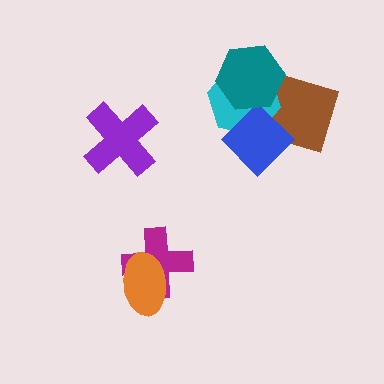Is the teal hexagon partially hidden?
No, no other shape covers it.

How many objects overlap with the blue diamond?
3 objects overlap with the blue diamond.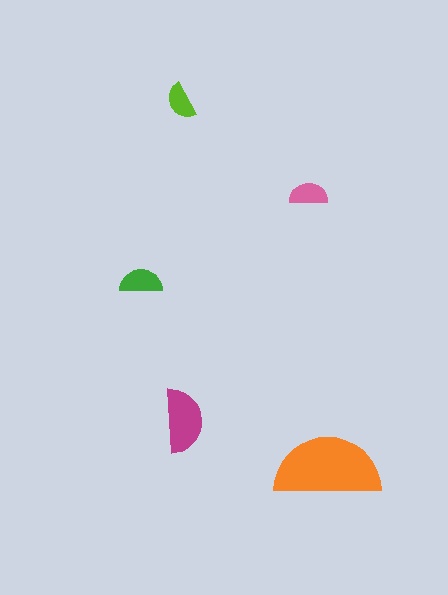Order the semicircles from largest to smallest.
the orange one, the magenta one, the green one, the pink one, the lime one.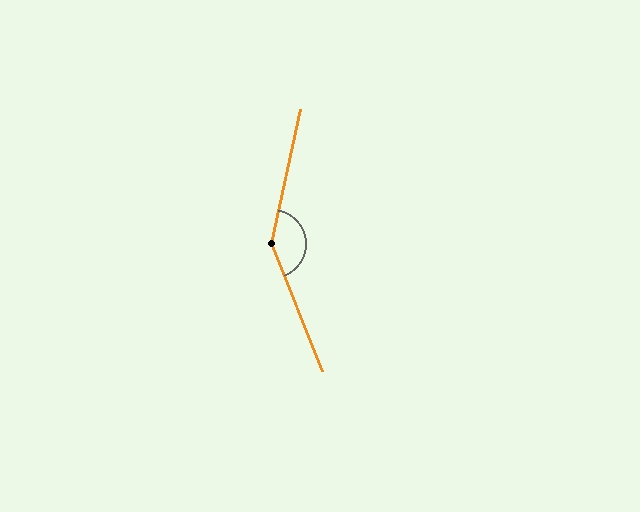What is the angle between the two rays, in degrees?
Approximately 146 degrees.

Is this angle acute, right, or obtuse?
It is obtuse.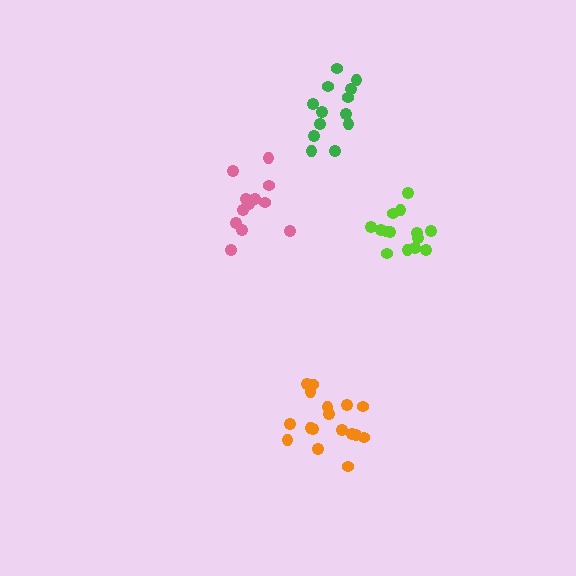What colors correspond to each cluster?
The clusters are colored: green, pink, orange, lime.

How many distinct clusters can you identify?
There are 4 distinct clusters.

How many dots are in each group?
Group 1: 13 dots, Group 2: 13 dots, Group 3: 17 dots, Group 4: 14 dots (57 total).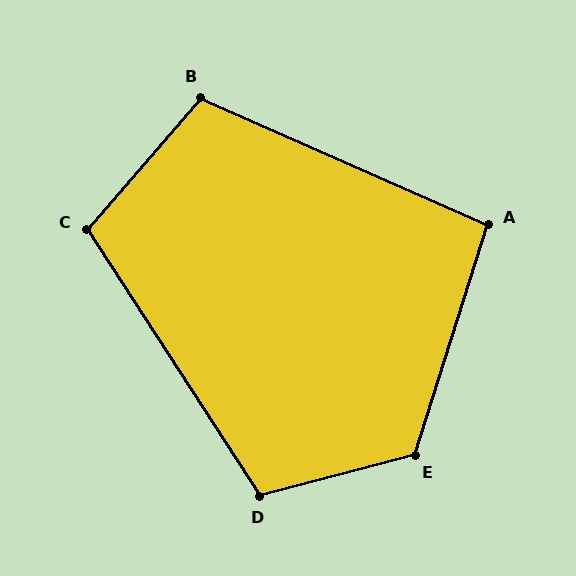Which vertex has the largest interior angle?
E, at approximately 122 degrees.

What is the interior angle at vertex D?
Approximately 108 degrees (obtuse).